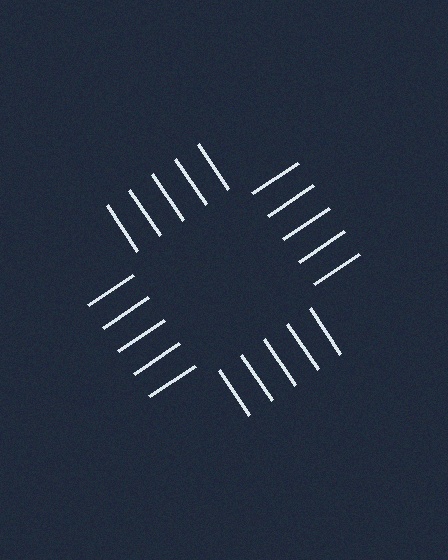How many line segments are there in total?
20 — 5 along each of the 4 edges.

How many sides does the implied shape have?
4 sides — the line-ends trace a square.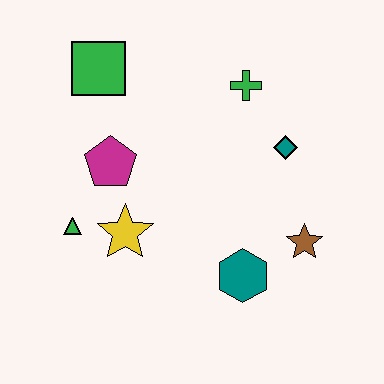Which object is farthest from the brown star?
The green square is farthest from the brown star.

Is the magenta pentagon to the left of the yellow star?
Yes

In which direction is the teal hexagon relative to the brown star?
The teal hexagon is to the left of the brown star.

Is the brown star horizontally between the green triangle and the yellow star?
No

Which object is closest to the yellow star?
The green triangle is closest to the yellow star.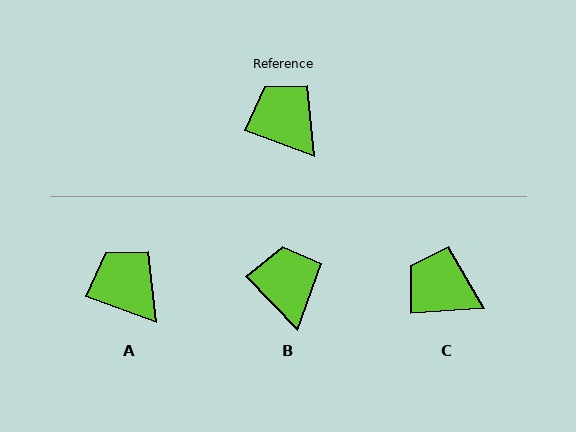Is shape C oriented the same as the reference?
No, it is off by about 24 degrees.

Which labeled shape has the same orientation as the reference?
A.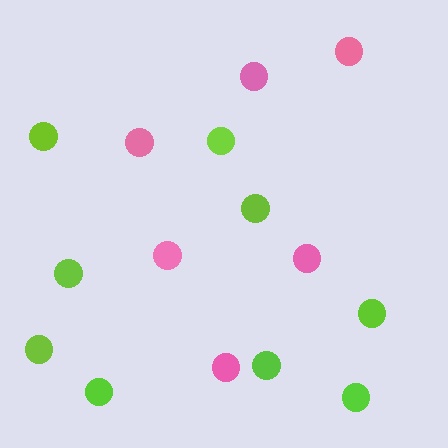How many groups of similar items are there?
There are 2 groups: one group of lime circles (9) and one group of pink circles (6).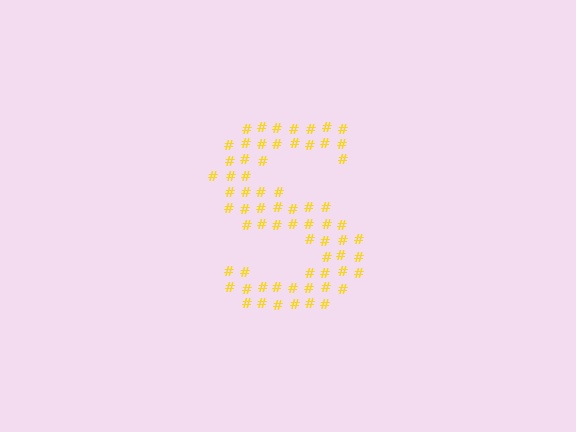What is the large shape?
The large shape is the letter S.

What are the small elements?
The small elements are hash symbols.